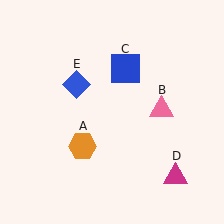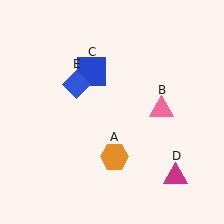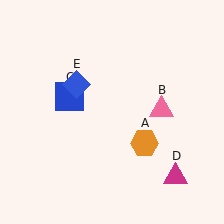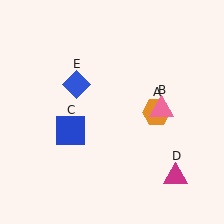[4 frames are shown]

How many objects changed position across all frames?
2 objects changed position: orange hexagon (object A), blue square (object C).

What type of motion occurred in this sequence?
The orange hexagon (object A), blue square (object C) rotated counterclockwise around the center of the scene.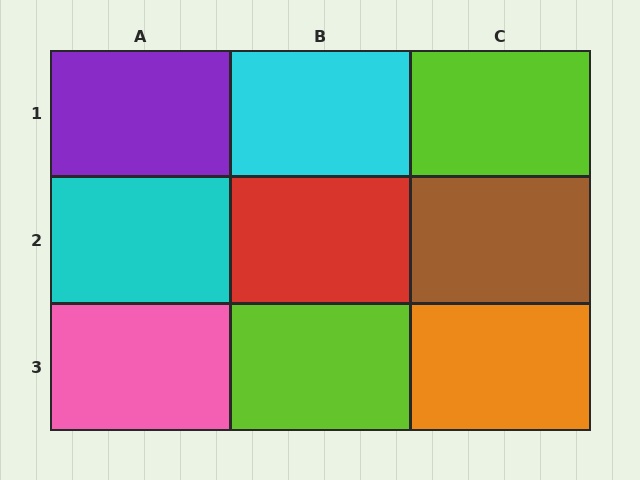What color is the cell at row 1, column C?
Lime.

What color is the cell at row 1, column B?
Cyan.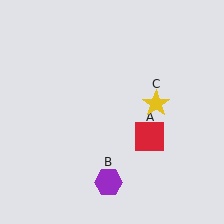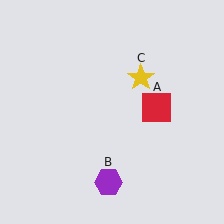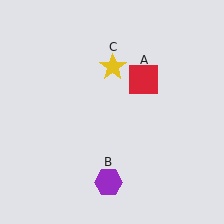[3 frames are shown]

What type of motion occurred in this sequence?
The red square (object A), yellow star (object C) rotated counterclockwise around the center of the scene.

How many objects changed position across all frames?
2 objects changed position: red square (object A), yellow star (object C).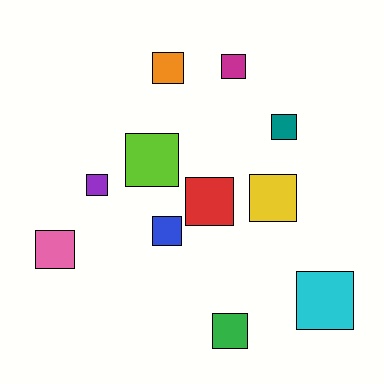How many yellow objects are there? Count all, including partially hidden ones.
There is 1 yellow object.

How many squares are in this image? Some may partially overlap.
There are 11 squares.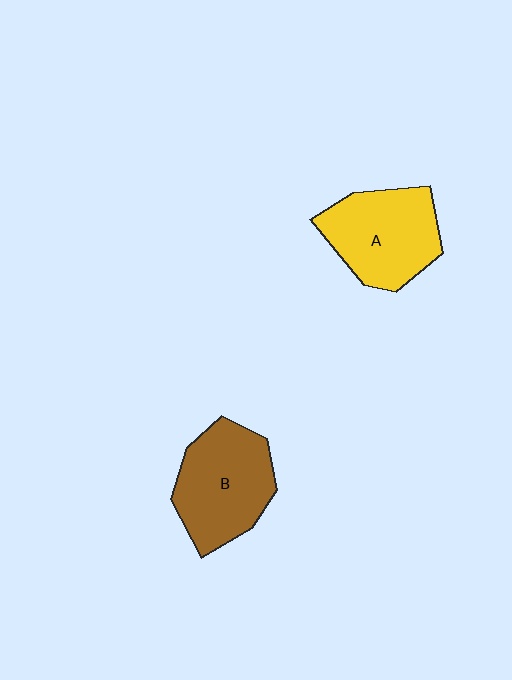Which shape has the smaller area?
Shape A (yellow).